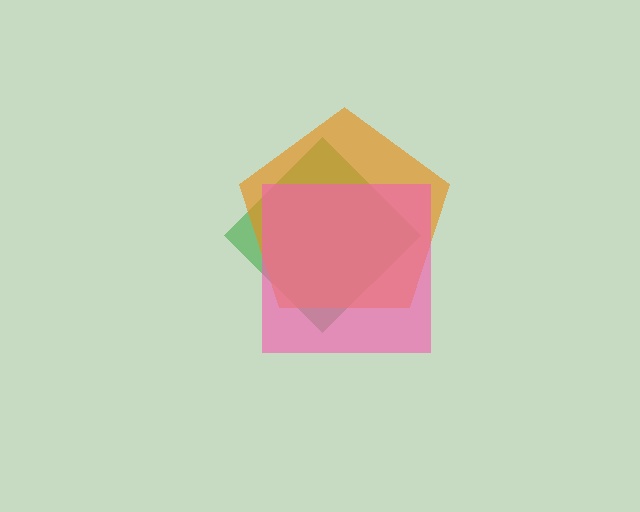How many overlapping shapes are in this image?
There are 3 overlapping shapes in the image.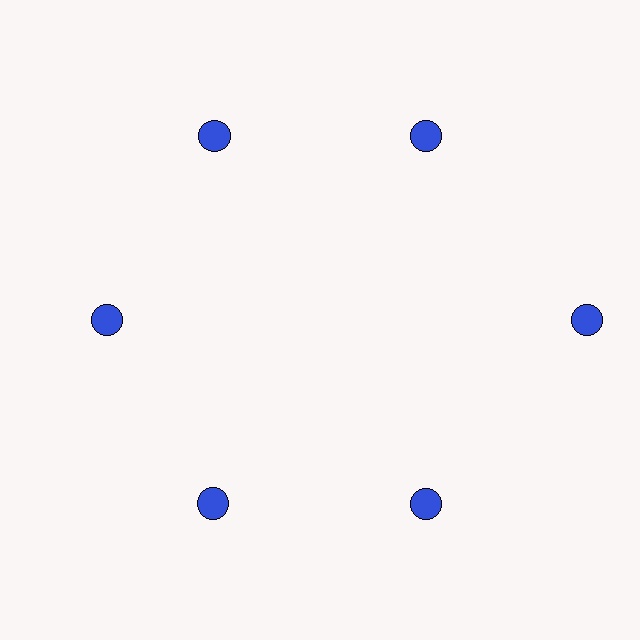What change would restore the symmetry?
The symmetry would be restored by moving it inward, back onto the ring so that all 6 circles sit at equal angles and equal distance from the center.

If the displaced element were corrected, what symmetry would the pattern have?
It would have 6-fold rotational symmetry — the pattern would map onto itself every 60 degrees.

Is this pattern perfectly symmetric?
No. The 6 blue circles are arranged in a ring, but one element near the 3 o'clock position is pushed outward from the center, breaking the 6-fold rotational symmetry.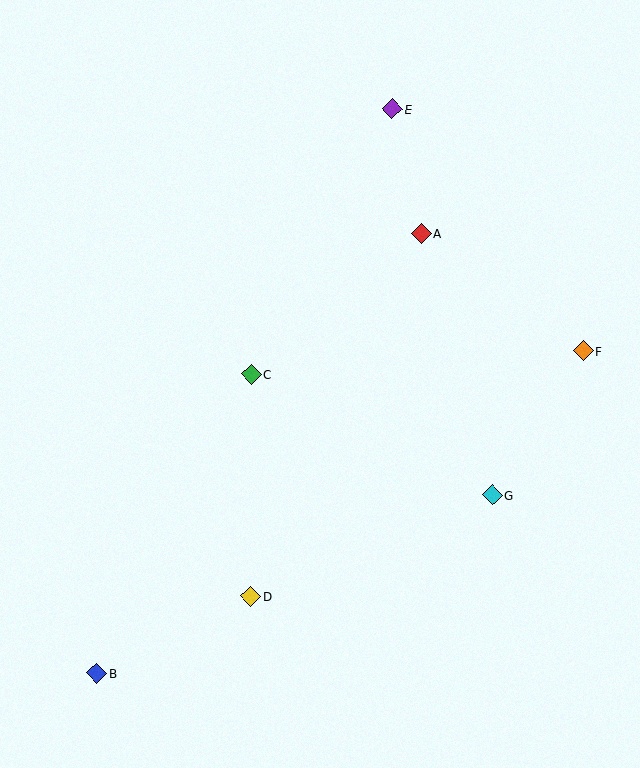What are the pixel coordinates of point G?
Point G is at (492, 495).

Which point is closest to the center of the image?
Point C at (252, 375) is closest to the center.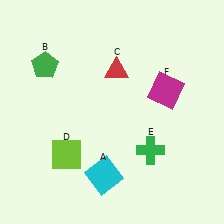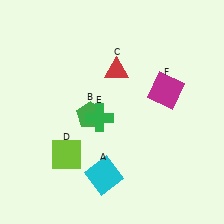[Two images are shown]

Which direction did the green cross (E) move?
The green cross (E) moved left.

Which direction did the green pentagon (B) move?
The green pentagon (B) moved down.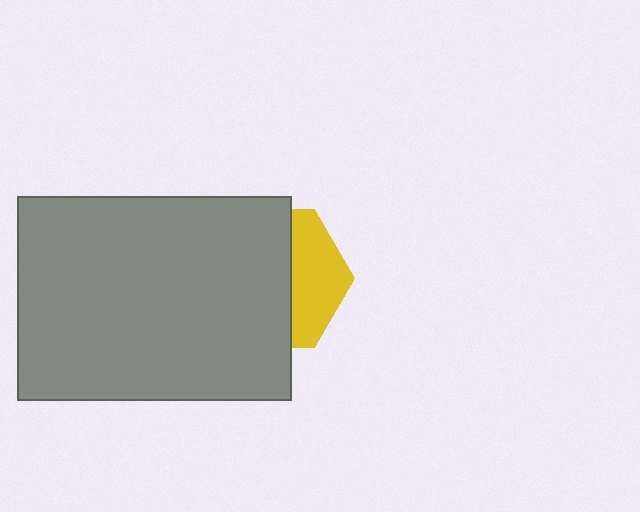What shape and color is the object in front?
The object in front is a gray rectangle.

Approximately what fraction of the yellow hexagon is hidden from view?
Roughly 64% of the yellow hexagon is hidden behind the gray rectangle.